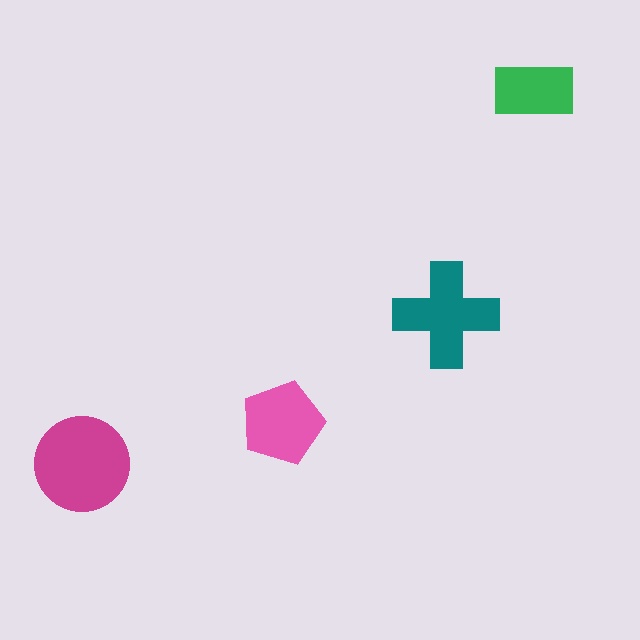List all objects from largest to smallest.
The magenta circle, the teal cross, the pink pentagon, the green rectangle.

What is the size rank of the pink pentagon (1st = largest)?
3rd.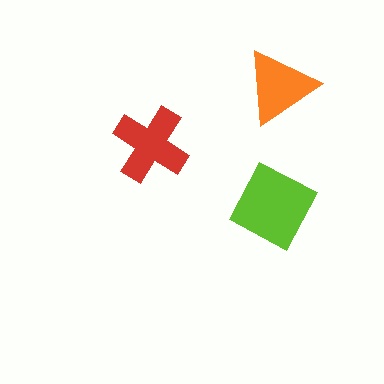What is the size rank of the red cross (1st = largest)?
2nd.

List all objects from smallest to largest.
The orange triangle, the red cross, the lime diamond.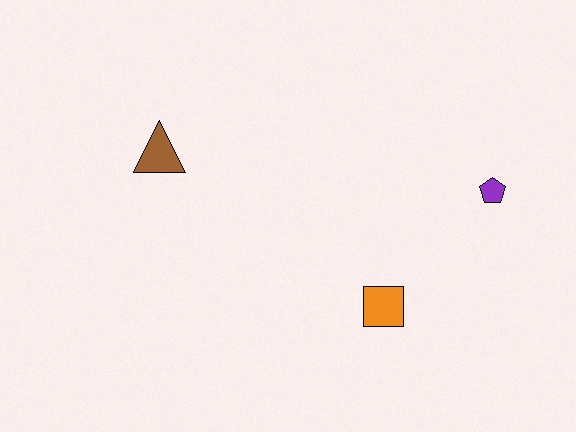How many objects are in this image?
There are 3 objects.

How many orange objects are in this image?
There is 1 orange object.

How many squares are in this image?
There is 1 square.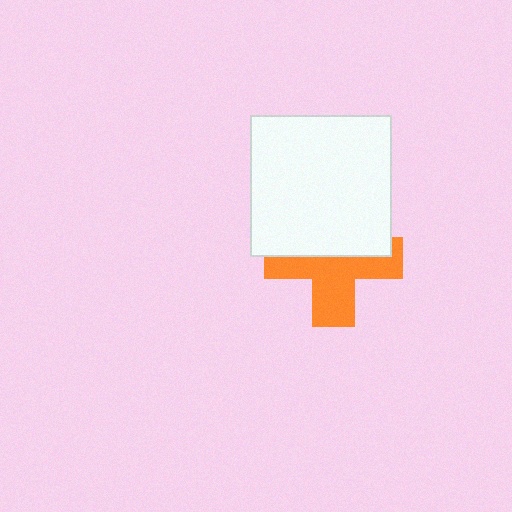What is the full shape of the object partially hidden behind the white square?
The partially hidden object is an orange cross.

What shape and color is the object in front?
The object in front is a white square.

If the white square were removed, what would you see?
You would see the complete orange cross.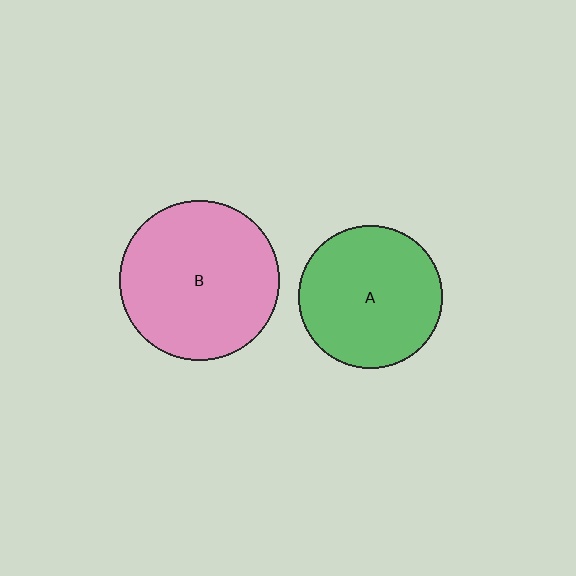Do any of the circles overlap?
No, none of the circles overlap.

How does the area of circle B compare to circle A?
Approximately 1.2 times.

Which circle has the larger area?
Circle B (pink).